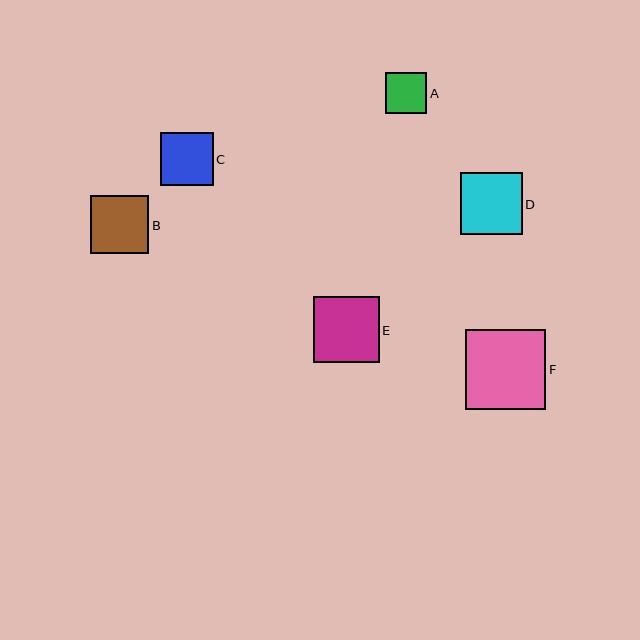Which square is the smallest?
Square A is the smallest with a size of approximately 41 pixels.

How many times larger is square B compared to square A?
Square B is approximately 1.4 times the size of square A.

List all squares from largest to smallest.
From largest to smallest: F, E, D, B, C, A.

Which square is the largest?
Square F is the largest with a size of approximately 80 pixels.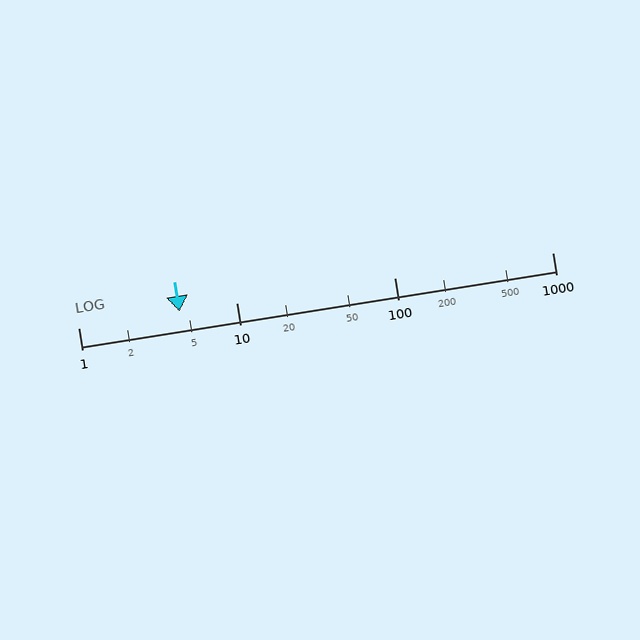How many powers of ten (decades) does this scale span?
The scale spans 3 decades, from 1 to 1000.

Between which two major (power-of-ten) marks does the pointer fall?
The pointer is between 1 and 10.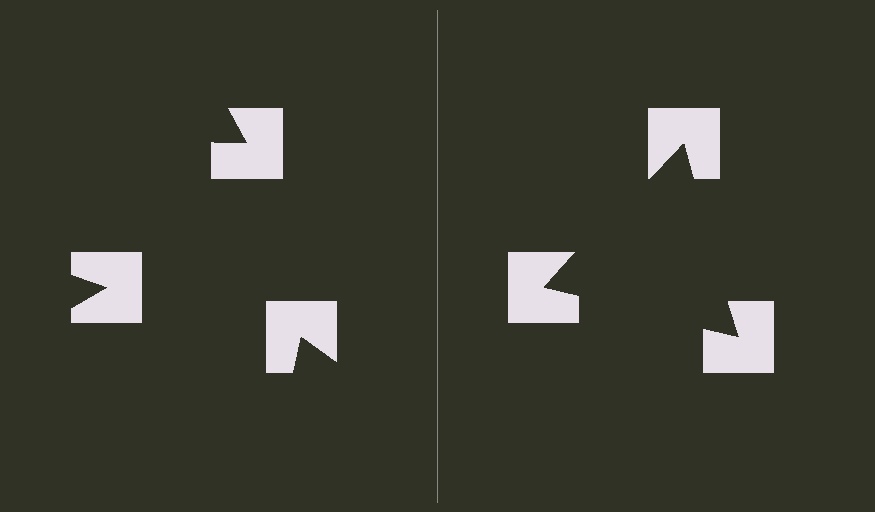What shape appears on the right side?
An illusory triangle.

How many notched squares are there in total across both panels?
6 — 3 on each side.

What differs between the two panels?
The notched squares are positioned identically on both sides; only the wedge orientations differ. On the right they align to a triangle; on the left they are misaligned.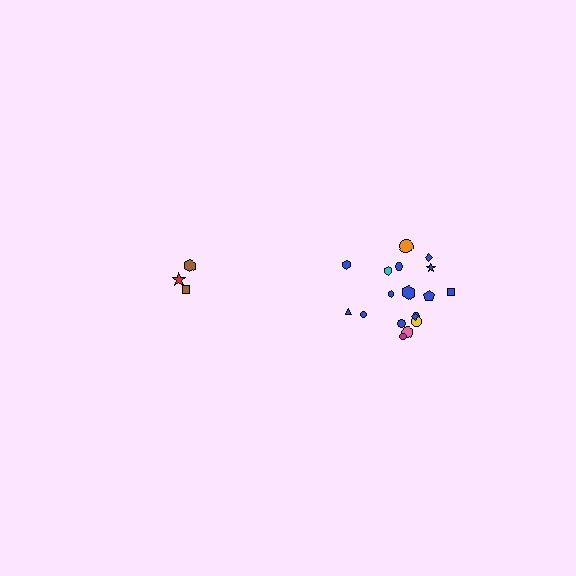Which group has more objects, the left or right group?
The right group.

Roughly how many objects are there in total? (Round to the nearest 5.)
Roughly 20 objects in total.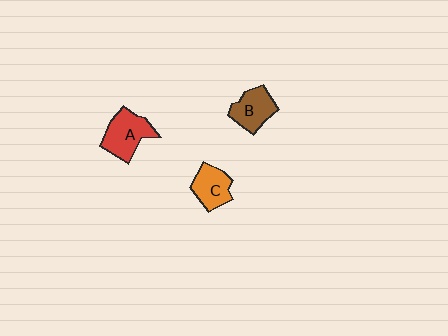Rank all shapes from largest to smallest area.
From largest to smallest: A (red), B (brown), C (orange).